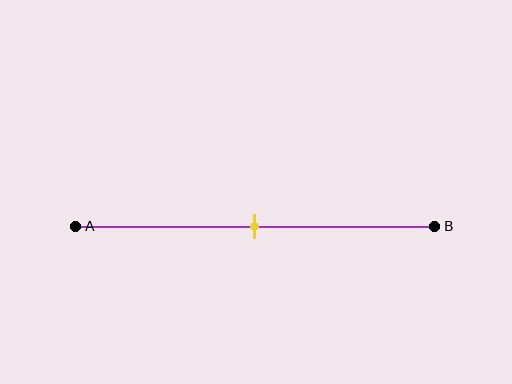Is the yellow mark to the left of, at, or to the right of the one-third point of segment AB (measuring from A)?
The yellow mark is to the right of the one-third point of segment AB.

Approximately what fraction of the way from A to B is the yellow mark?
The yellow mark is approximately 50% of the way from A to B.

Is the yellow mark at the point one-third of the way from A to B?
No, the mark is at about 50% from A, not at the 33% one-third point.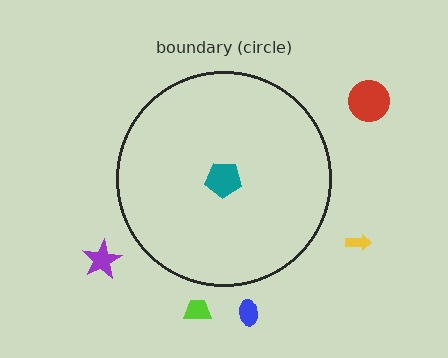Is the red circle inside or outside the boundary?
Outside.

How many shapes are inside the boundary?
1 inside, 5 outside.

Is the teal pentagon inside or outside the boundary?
Inside.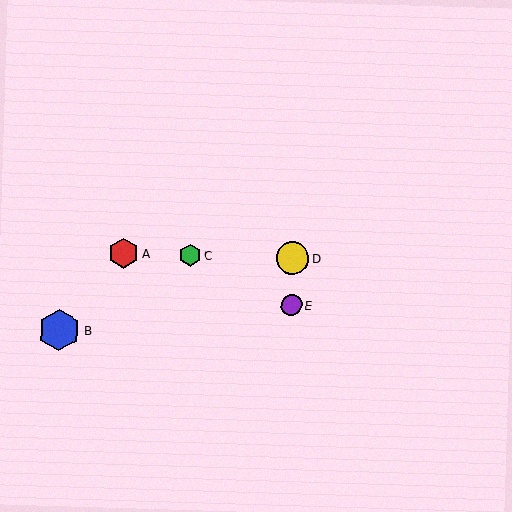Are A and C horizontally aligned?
Yes, both are at y≈253.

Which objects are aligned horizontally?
Objects A, C, D are aligned horizontally.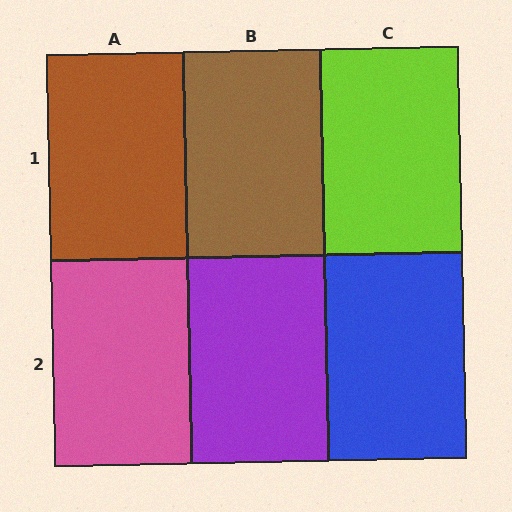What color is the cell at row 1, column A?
Brown.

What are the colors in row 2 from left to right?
Pink, purple, blue.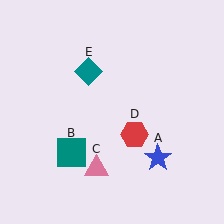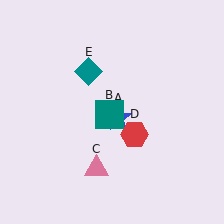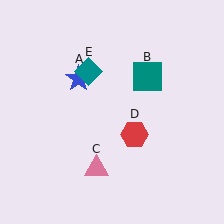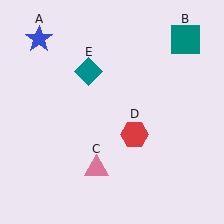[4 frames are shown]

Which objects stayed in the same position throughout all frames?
Pink triangle (object C) and red hexagon (object D) and teal diamond (object E) remained stationary.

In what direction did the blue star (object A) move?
The blue star (object A) moved up and to the left.